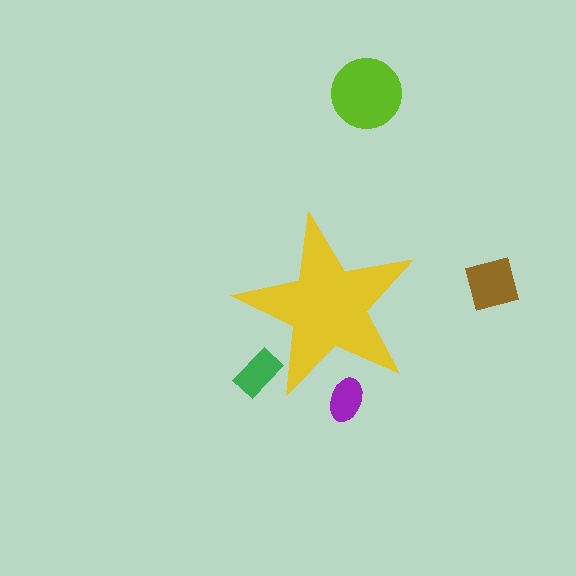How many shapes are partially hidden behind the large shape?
2 shapes are partially hidden.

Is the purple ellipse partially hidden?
Yes, the purple ellipse is partially hidden behind the yellow star.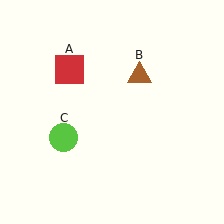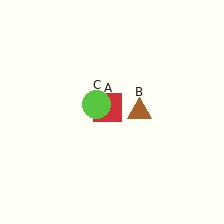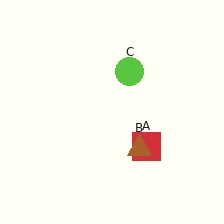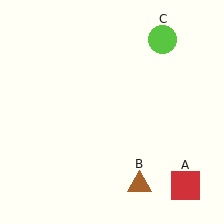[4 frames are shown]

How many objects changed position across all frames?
3 objects changed position: red square (object A), brown triangle (object B), lime circle (object C).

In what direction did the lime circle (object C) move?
The lime circle (object C) moved up and to the right.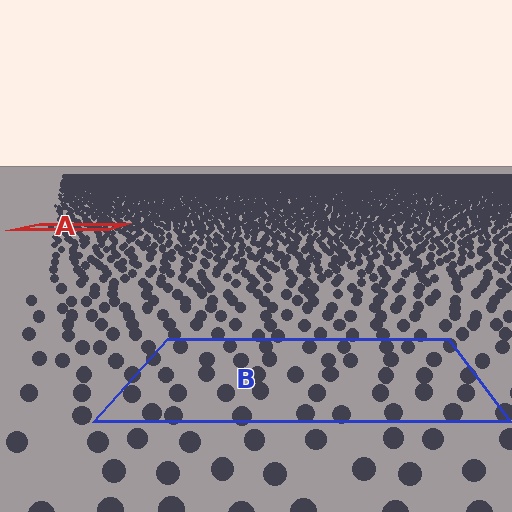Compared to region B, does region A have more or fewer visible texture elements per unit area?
Region A has more texture elements per unit area — they are packed more densely because it is farther away.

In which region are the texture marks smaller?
The texture marks are smaller in region A, because it is farther away.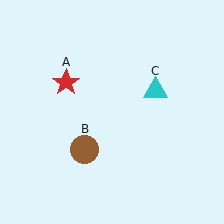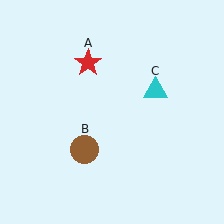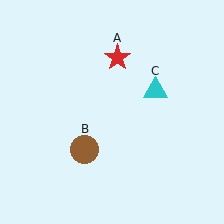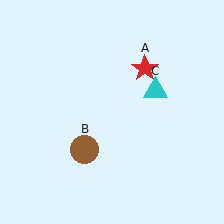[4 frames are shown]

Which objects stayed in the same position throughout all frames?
Brown circle (object B) and cyan triangle (object C) remained stationary.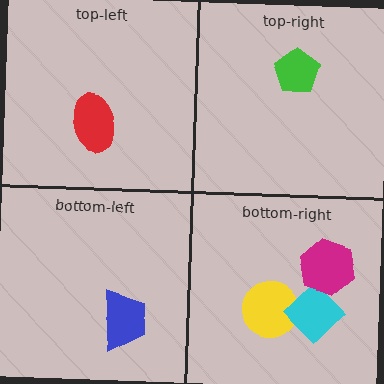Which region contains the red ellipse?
The top-left region.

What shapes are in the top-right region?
The green pentagon.